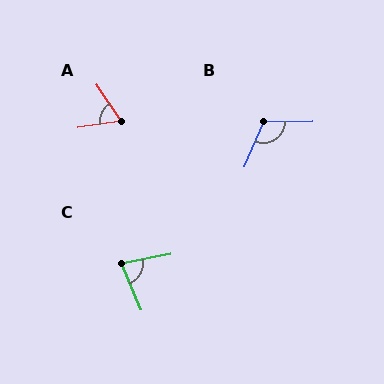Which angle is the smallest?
A, at approximately 64 degrees.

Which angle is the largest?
B, at approximately 114 degrees.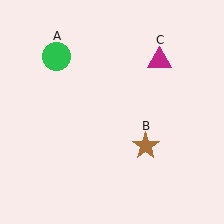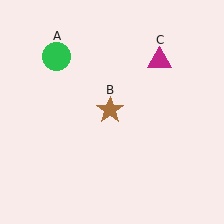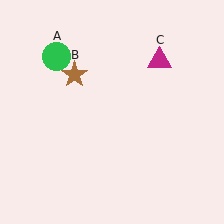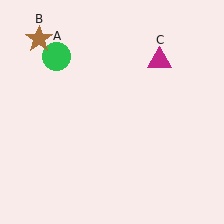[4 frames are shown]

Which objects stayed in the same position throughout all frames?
Green circle (object A) and magenta triangle (object C) remained stationary.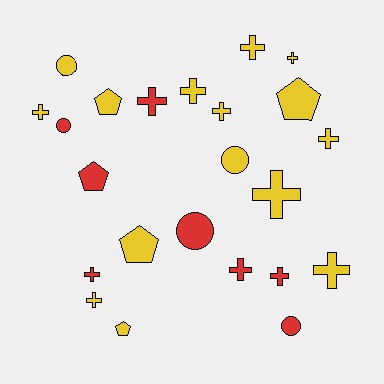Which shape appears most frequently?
Cross, with 13 objects.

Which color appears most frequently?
Yellow, with 15 objects.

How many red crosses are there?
There are 4 red crosses.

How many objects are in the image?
There are 23 objects.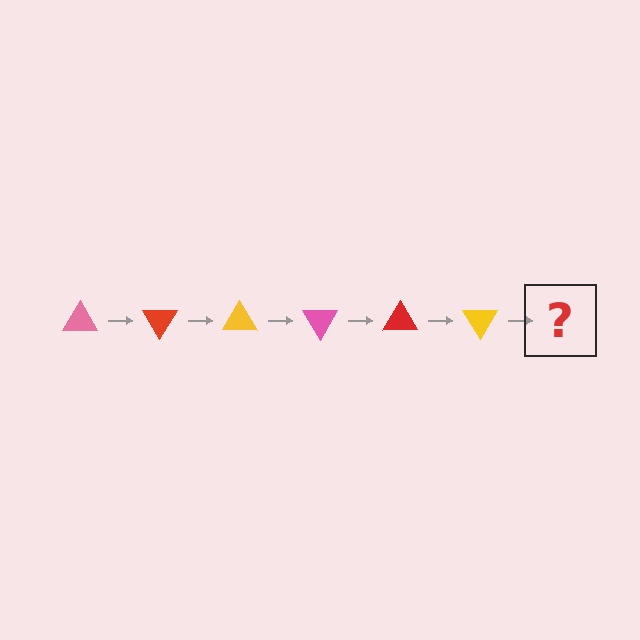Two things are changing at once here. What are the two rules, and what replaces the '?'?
The two rules are that it rotates 60 degrees each step and the color cycles through pink, red, and yellow. The '?' should be a pink triangle, rotated 360 degrees from the start.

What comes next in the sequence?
The next element should be a pink triangle, rotated 360 degrees from the start.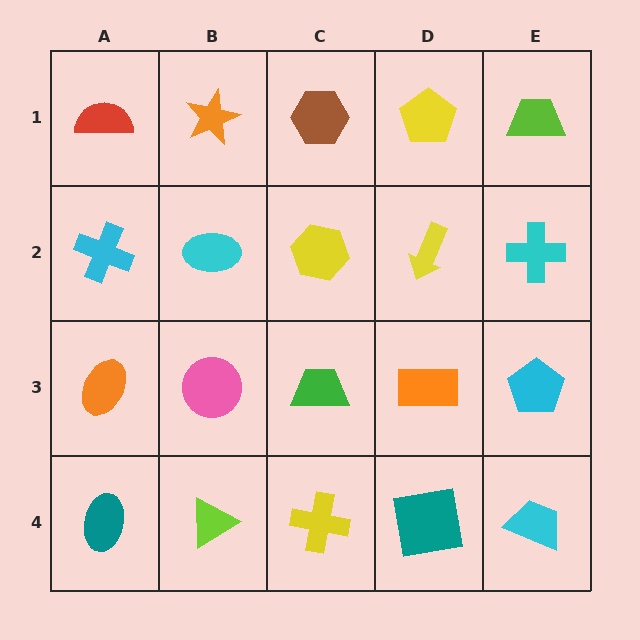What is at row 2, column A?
A cyan cross.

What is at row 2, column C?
A yellow hexagon.